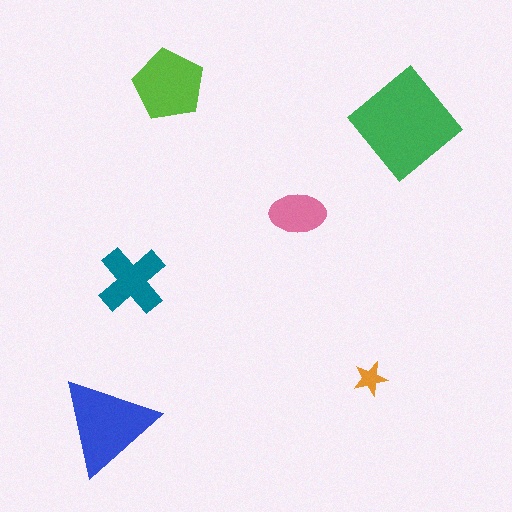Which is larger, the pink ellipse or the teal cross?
The teal cross.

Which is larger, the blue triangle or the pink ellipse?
The blue triangle.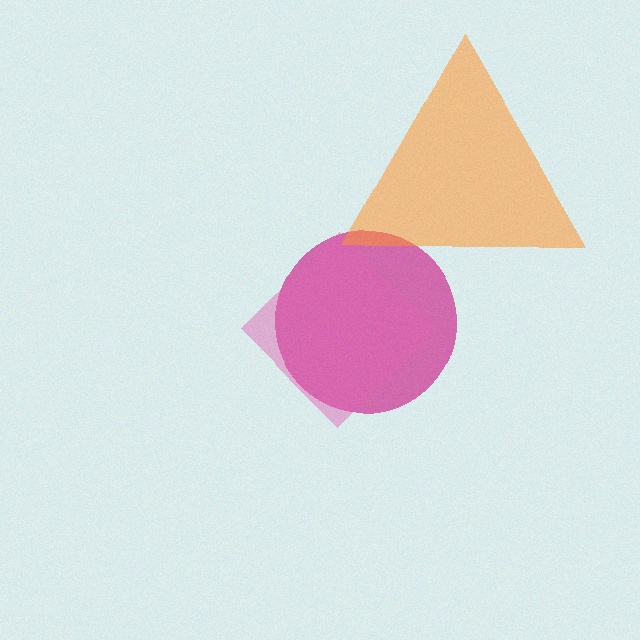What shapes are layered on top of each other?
The layered shapes are: a magenta circle, a pink diamond, an orange triangle.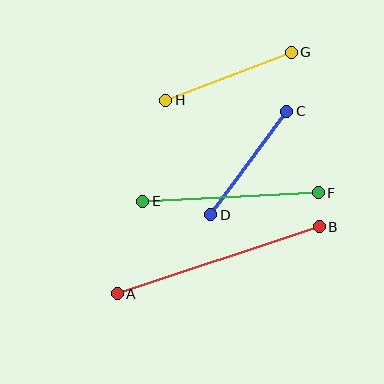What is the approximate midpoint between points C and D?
The midpoint is at approximately (249, 163) pixels.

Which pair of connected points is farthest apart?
Points A and B are farthest apart.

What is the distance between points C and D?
The distance is approximately 129 pixels.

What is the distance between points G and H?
The distance is approximately 134 pixels.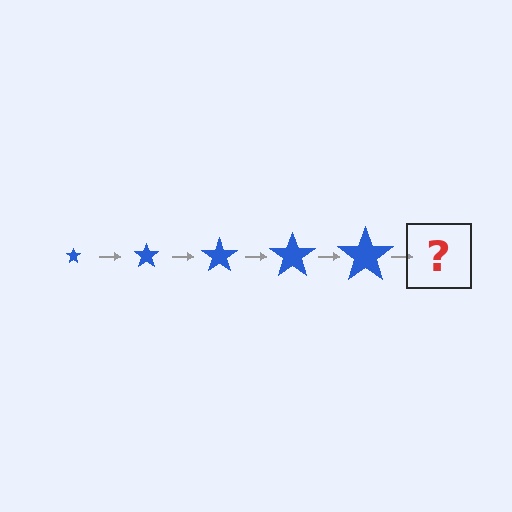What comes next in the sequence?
The next element should be a blue star, larger than the previous one.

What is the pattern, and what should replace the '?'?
The pattern is that the star gets progressively larger each step. The '?' should be a blue star, larger than the previous one.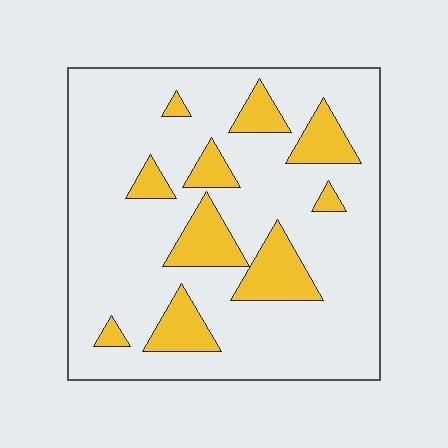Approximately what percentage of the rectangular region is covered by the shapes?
Approximately 20%.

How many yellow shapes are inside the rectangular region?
10.